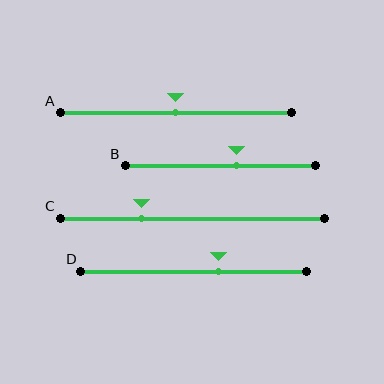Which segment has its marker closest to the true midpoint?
Segment A has its marker closest to the true midpoint.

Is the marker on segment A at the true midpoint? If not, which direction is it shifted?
Yes, the marker on segment A is at the true midpoint.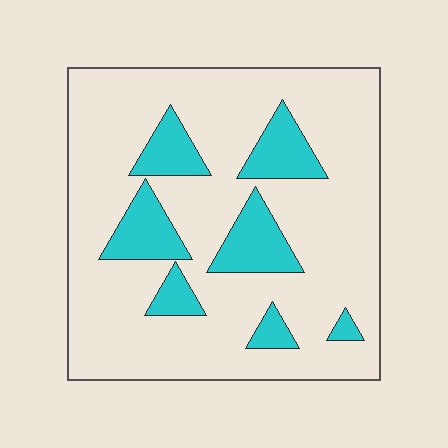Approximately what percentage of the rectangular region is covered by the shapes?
Approximately 20%.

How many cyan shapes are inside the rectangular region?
7.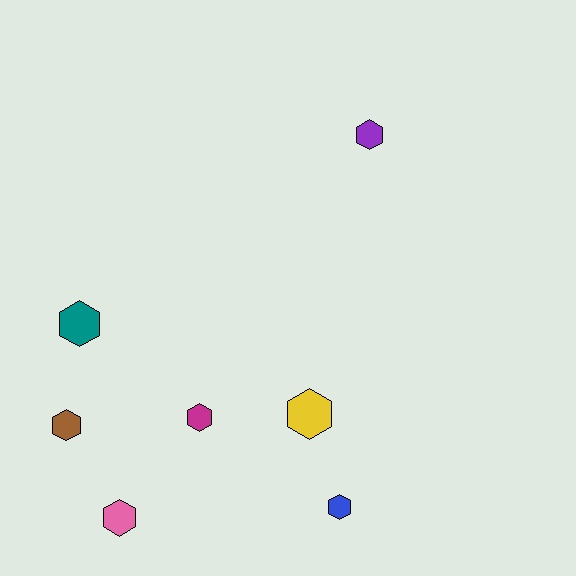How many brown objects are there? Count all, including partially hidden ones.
There is 1 brown object.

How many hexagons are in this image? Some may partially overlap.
There are 7 hexagons.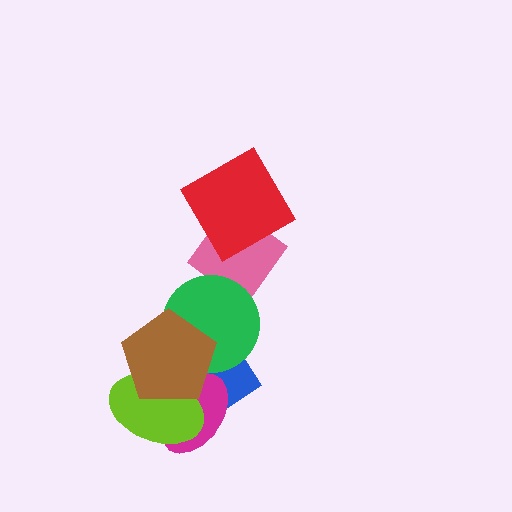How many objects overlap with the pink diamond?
2 objects overlap with the pink diamond.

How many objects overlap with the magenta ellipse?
3 objects overlap with the magenta ellipse.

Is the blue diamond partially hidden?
Yes, it is partially covered by another shape.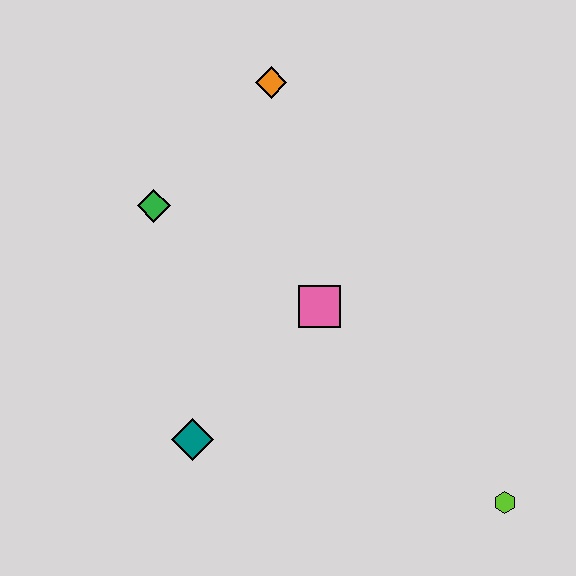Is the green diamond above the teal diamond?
Yes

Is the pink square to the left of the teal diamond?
No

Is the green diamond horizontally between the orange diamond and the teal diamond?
No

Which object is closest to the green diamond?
The orange diamond is closest to the green diamond.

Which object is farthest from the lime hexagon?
The orange diamond is farthest from the lime hexagon.